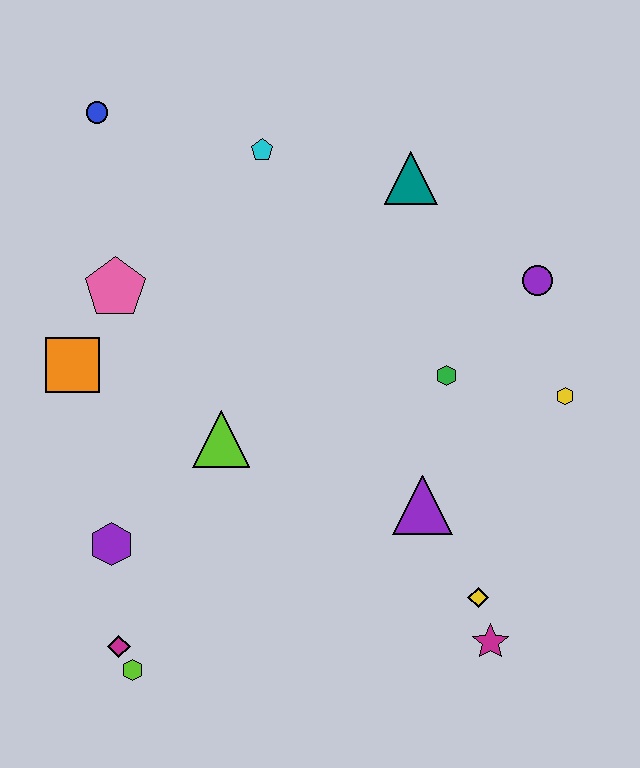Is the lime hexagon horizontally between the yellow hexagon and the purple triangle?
No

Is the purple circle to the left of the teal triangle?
No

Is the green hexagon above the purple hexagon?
Yes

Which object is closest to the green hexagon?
The yellow hexagon is closest to the green hexagon.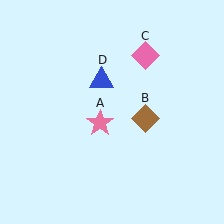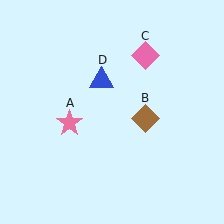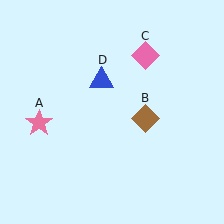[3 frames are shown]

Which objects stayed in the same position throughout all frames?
Brown diamond (object B) and pink diamond (object C) and blue triangle (object D) remained stationary.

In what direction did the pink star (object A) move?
The pink star (object A) moved left.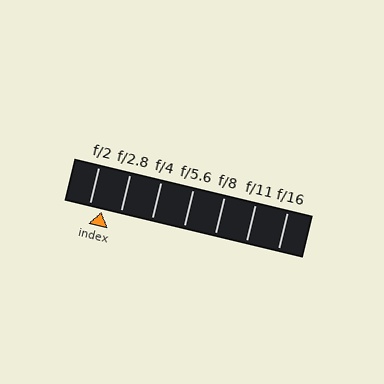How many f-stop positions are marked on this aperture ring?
There are 7 f-stop positions marked.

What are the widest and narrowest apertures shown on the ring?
The widest aperture shown is f/2 and the narrowest is f/16.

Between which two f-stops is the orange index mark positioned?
The index mark is between f/2 and f/2.8.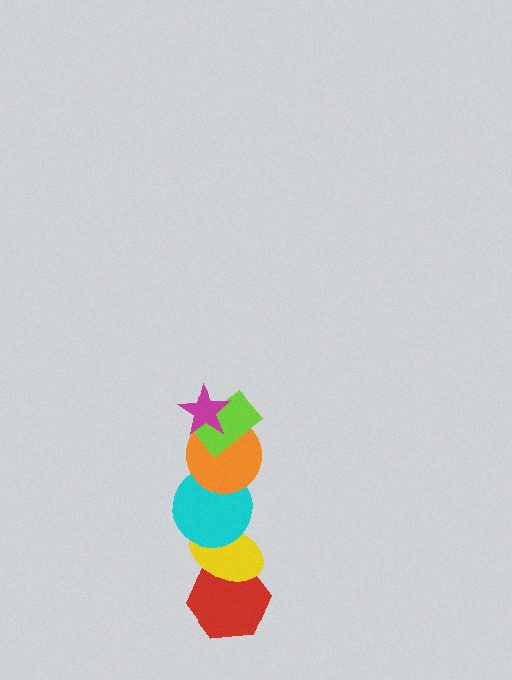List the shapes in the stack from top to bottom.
From top to bottom: the magenta star, the lime rectangle, the orange circle, the cyan circle, the yellow ellipse, the red hexagon.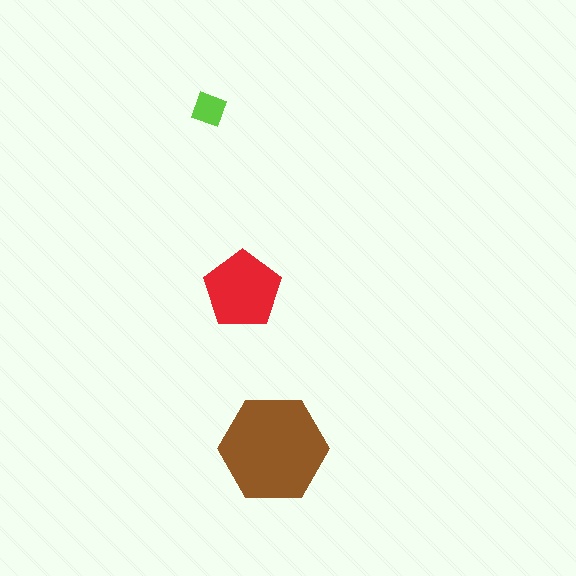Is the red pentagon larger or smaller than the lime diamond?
Larger.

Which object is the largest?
The brown hexagon.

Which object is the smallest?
The lime diamond.